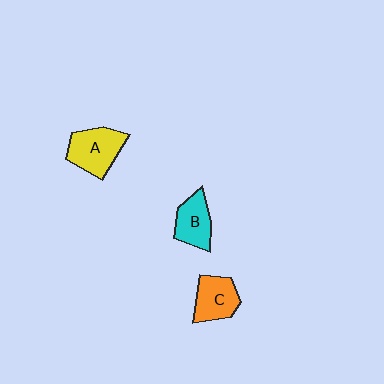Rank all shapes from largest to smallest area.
From largest to smallest: A (yellow), C (orange), B (cyan).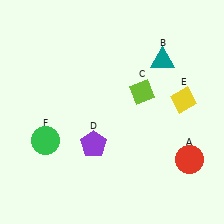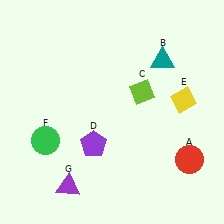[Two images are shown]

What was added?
A purple triangle (G) was added in Image 2.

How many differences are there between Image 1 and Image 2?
There is 1 difference between the two images.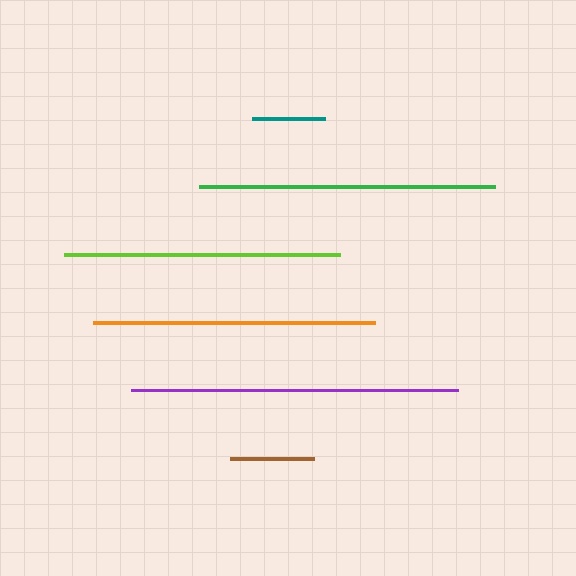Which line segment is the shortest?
The teal line is the shortest at approximately 73 pixels.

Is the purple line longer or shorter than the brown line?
The purple line is longer than the brown line.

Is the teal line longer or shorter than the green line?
The green line is longer than the teal line.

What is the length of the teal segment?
The teal segment is approximately 73 pixels long.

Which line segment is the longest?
The purple line is the longest at approximately 327 pixels.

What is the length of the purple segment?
The purple segment is approximately 327 pixels long.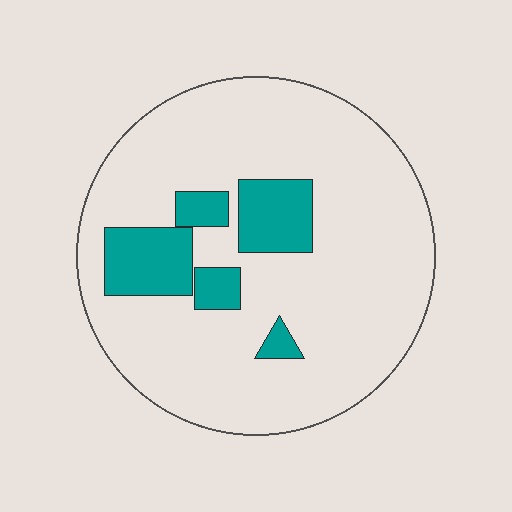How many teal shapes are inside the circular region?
5.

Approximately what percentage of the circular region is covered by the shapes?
Approximately 15%.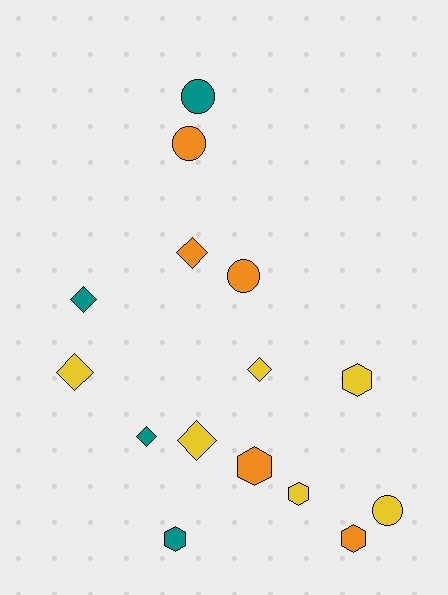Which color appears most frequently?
Yellow, with 6 objects.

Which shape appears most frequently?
Diamond, with 6 objects.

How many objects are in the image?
There are 15 objects.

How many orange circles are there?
There are 2 orange circles.